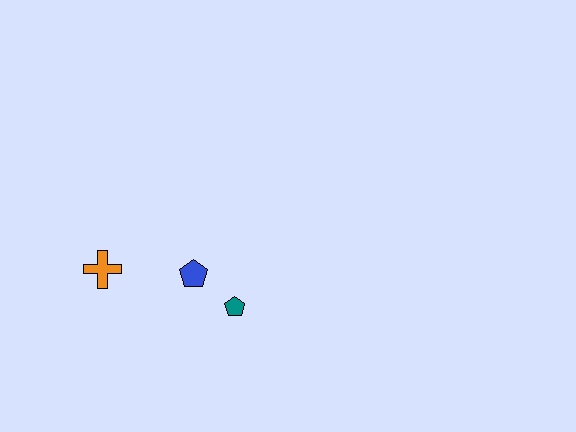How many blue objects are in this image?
There is 1 blue object.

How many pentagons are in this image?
There are 2 pentagons.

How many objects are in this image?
There are 3 objects.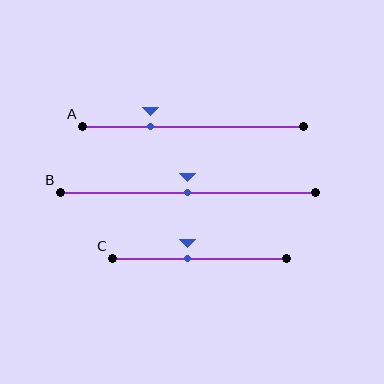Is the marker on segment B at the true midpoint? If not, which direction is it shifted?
Yes, the marker on segment B is at the true midpoint.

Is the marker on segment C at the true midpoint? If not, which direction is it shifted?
No, the marker on segment C is shifted to the left by about 7% of the segment length.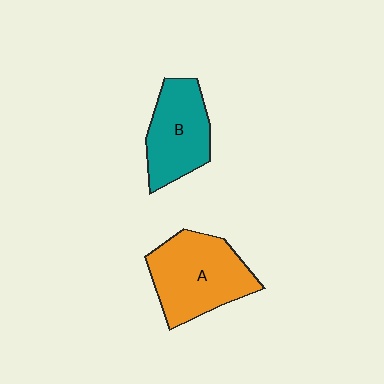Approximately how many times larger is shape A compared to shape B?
Approximately 1.3 times.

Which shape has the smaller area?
Shape B (teal).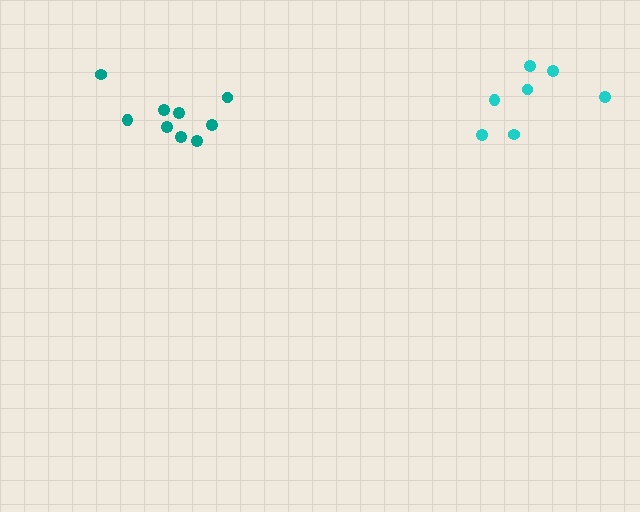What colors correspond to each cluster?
The clusters are colored: teal, cyan.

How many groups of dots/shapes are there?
There are 2 groups.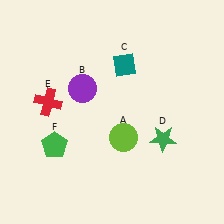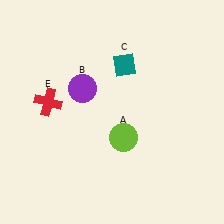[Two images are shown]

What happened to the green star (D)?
The green star (D) was removed in Image 2. It was in the bottom-right area of Image 1.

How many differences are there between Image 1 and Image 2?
There are 2 differences between the two images.